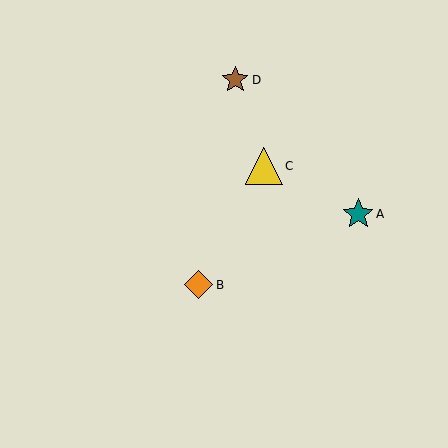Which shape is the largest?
The yellow triangle (labeled C) is the largest.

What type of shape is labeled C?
Shape C is a yellow triangle.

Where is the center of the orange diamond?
The center of the orange diamond is at (199, 285).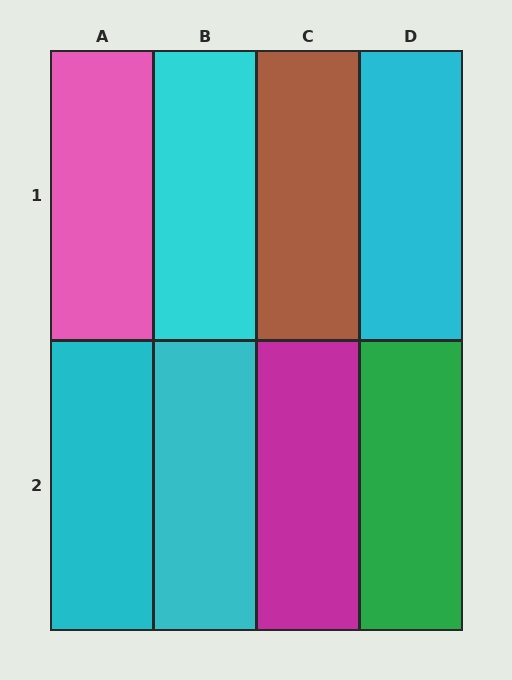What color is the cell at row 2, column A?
Cyan.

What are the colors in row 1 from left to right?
Pink, cyan, brown, cyan.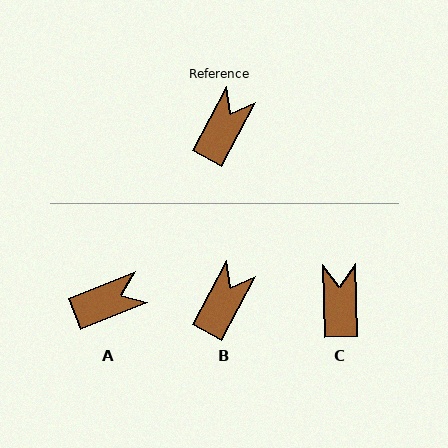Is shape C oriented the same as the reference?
No, it is off by about 30 degrees.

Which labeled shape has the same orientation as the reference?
B.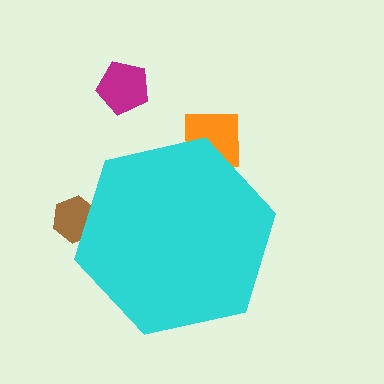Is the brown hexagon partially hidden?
Yes, the brown hexagon is partially hidden behind the cyan hexagon.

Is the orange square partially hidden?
Yes, the orange square is partially hidden behind the cyan hexagon.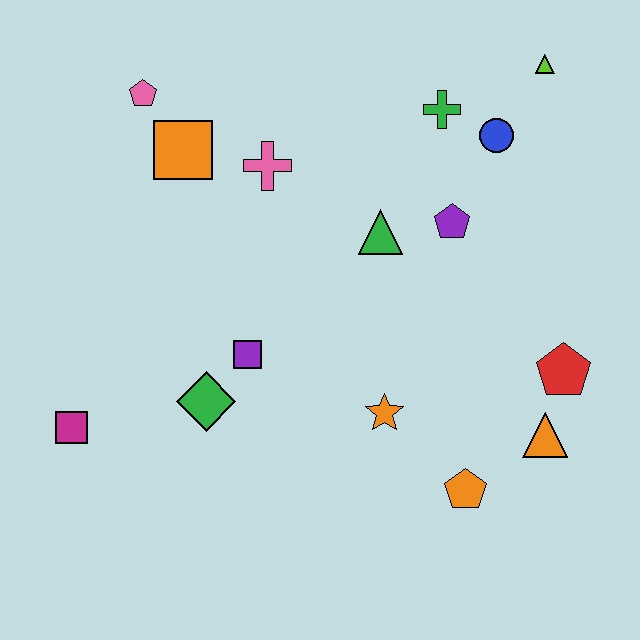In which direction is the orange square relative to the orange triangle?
The orange square is to the left of the orange triangle.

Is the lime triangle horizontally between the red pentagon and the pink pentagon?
Yes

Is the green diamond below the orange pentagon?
No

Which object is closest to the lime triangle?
The blue circle is closest to the lime triangle.